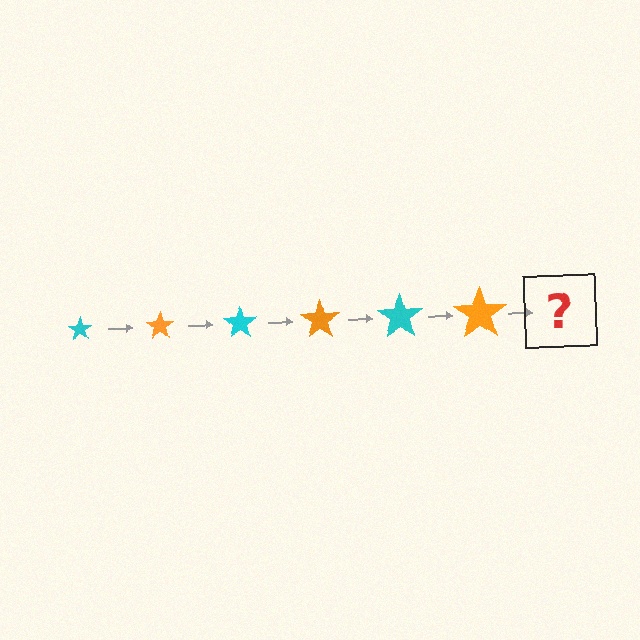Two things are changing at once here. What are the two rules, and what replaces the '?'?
The two rules are that the star grows larger each step and the color cycles through cyan and orange. The '?' should be a cyan star, larger than the previous one.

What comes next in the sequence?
The next element should be a cyan star, larger than the previous one.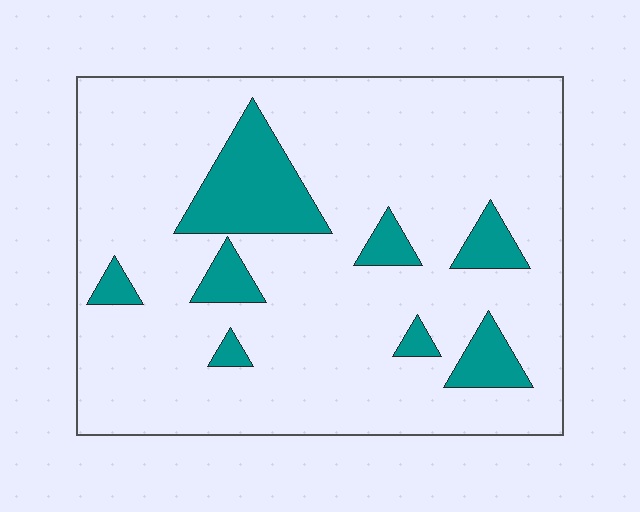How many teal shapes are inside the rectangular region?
8.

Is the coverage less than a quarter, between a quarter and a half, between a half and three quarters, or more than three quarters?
Less than a quarter.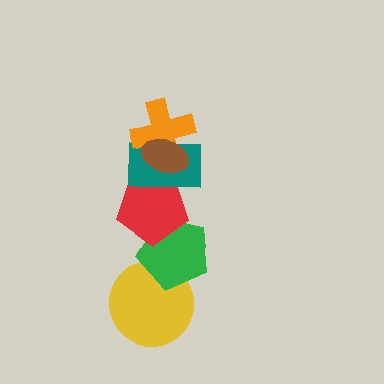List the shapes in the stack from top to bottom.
From top to bottom: the brown ellipse, the orange cross, the teal rectangle, the red pentagon, the green pentagon, the yellow circle.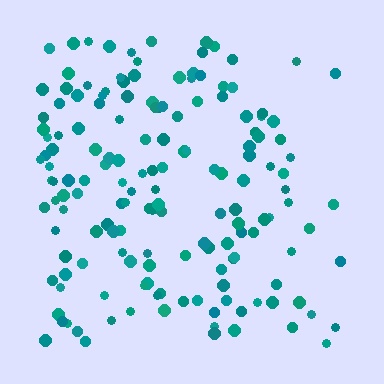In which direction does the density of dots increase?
From right to left, with the left side densest.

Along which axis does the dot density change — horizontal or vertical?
Horizontal.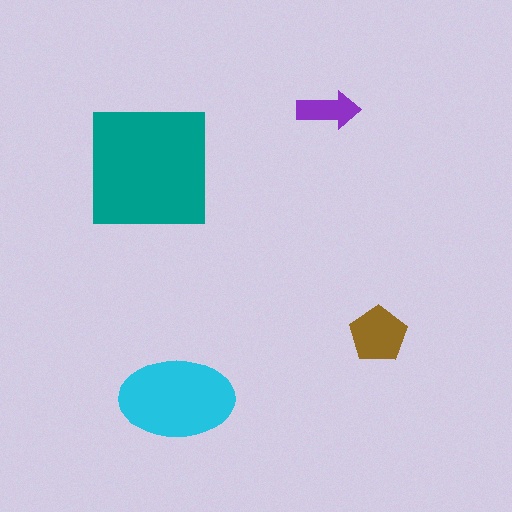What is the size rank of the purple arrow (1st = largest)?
4th.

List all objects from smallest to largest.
The purple arrow, the brown pentagon, the cyan ellipse, the teal square.